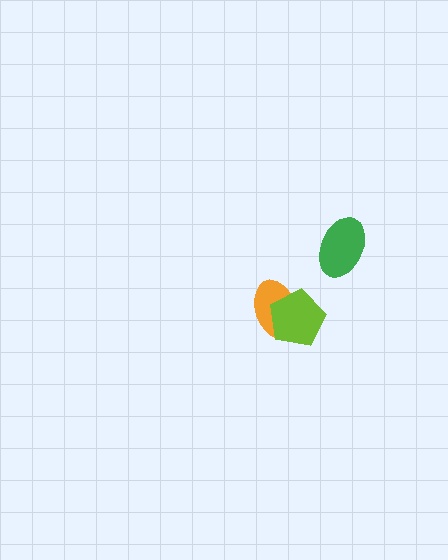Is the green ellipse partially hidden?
No, no other shape covers it.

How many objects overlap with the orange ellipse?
1 object overlaps with the orange ellipse.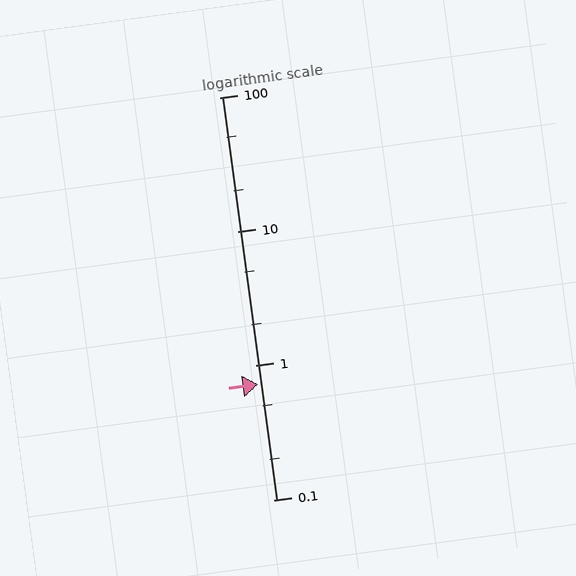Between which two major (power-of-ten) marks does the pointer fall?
The pointer is between 0.1 and 1.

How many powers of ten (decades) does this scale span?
The scale spans 3 decades, from 0.1 to 100.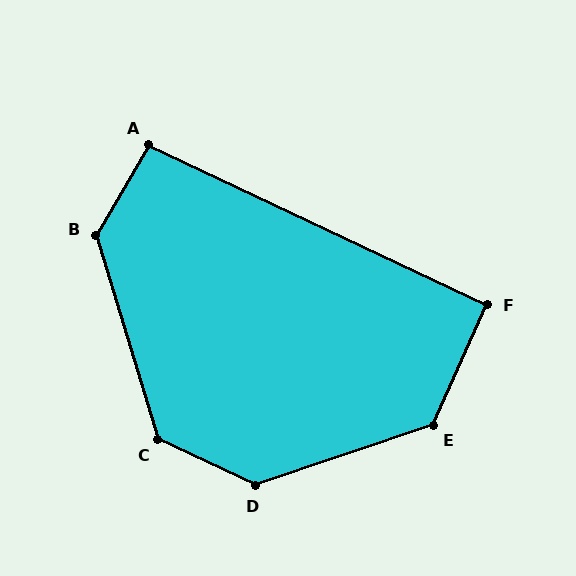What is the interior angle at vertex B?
Approximately 132 degrees (obtuse).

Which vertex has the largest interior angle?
D, at approximately 136 degrees.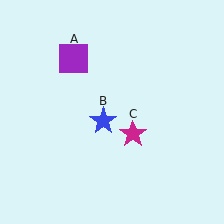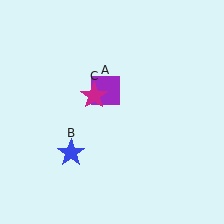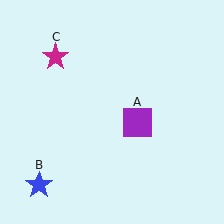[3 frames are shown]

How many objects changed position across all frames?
3 objects changed position: purple square (object A), blue star (object B), magenta star (object C).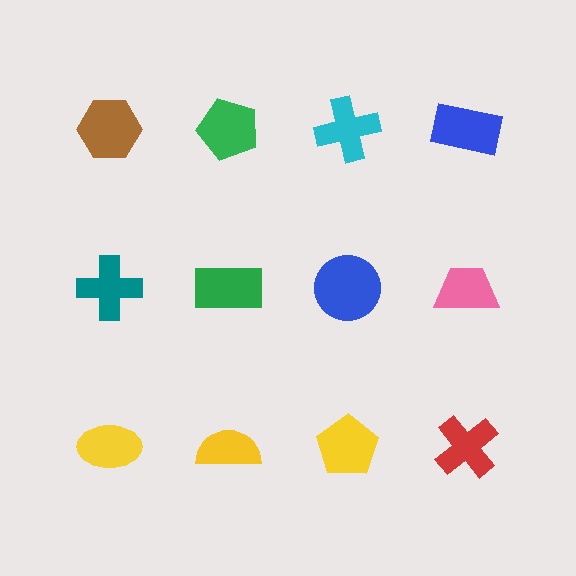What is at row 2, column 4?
A pink trapezoid.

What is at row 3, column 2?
A yellow semicircle.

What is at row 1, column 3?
A cyan cross.